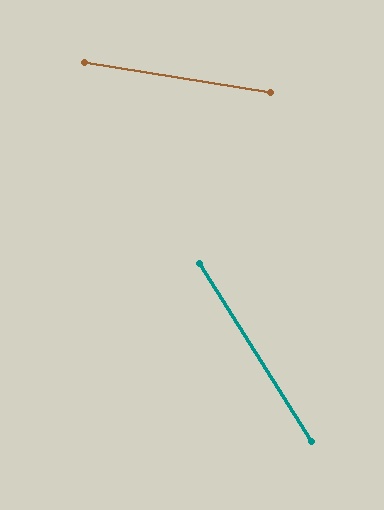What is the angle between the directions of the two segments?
Approximately 48 degrees.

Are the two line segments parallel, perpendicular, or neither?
Neither parallel nor perpendicular — they differ by about 48°.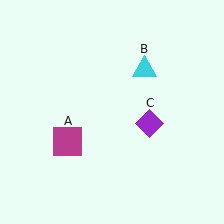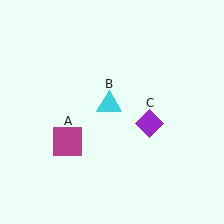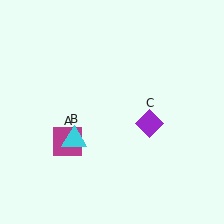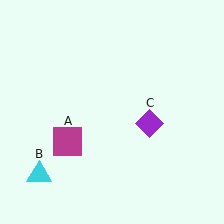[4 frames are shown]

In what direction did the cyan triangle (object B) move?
The cyan triangle (object B) moved down and to the left.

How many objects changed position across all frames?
1 object changed position: cyan triangle (object B).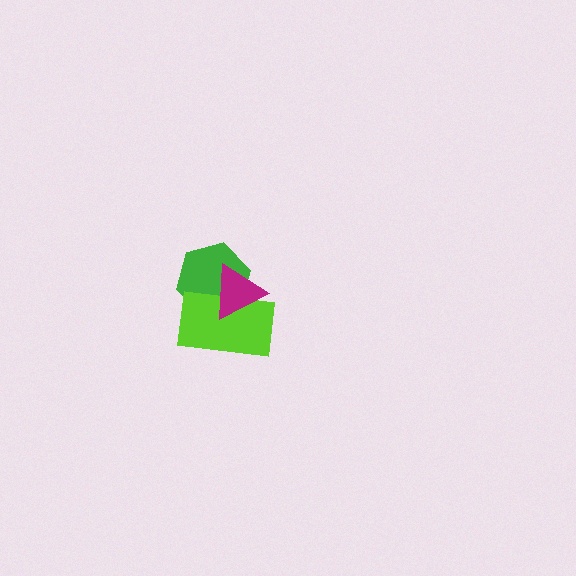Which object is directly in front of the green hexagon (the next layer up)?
The lime rectangle is directly in front of the green hexagon.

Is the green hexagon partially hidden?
Yes, it is partially covered by another shape.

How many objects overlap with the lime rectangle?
2 objects overlap with the lime rectangle.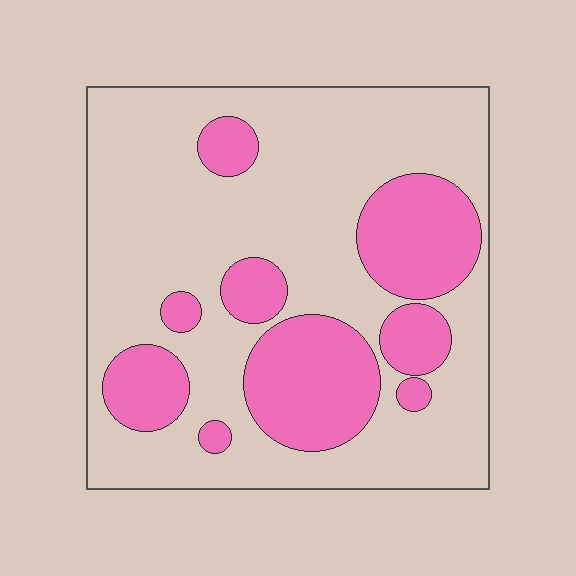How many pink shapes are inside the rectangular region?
9.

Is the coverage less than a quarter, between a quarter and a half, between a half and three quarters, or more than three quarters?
Between a quarter and a half.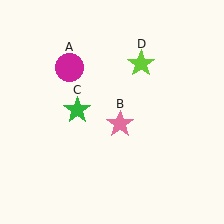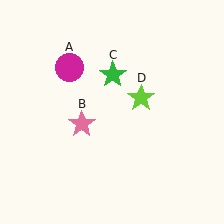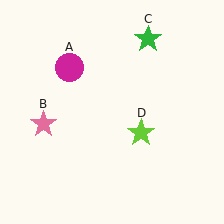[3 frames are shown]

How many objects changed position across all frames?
3 objects changed position: pink star (object B), green star (object C), lime star (object D).